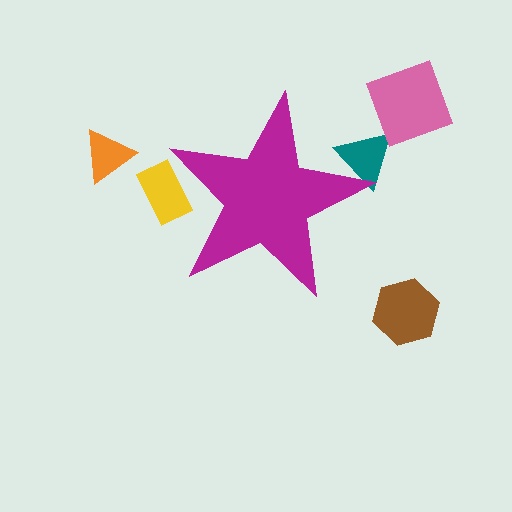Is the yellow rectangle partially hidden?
Yes, the yellow rectangle is partially hidden behind the magenta star.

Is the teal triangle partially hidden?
Yes, the teal triangle is partially hidden behind the magenta star.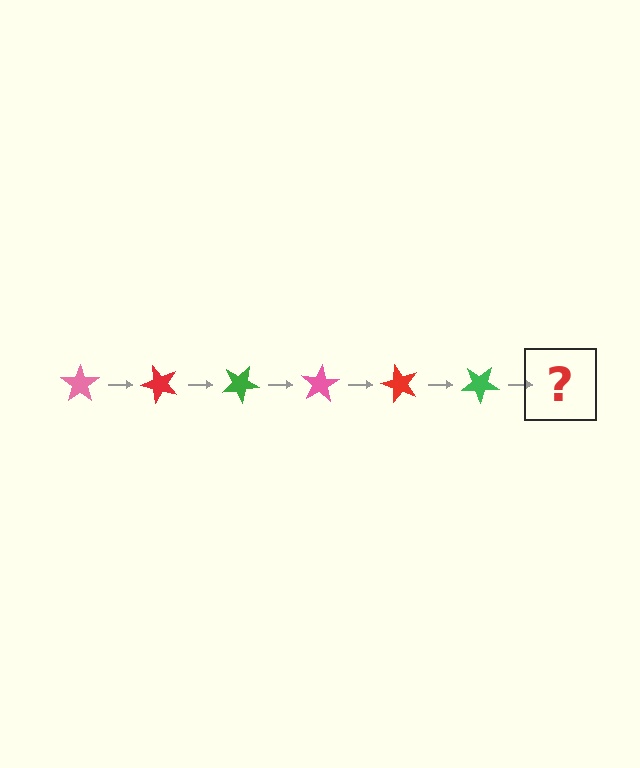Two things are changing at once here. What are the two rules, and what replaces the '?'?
The two rules are that it rotates 50 degrees each step and the color cycles through pink, red, and green. The '?' should be a pink star, rotated 300 degrees from the start.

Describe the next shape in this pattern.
It should be a pink star, rotated 300 degrees from the start.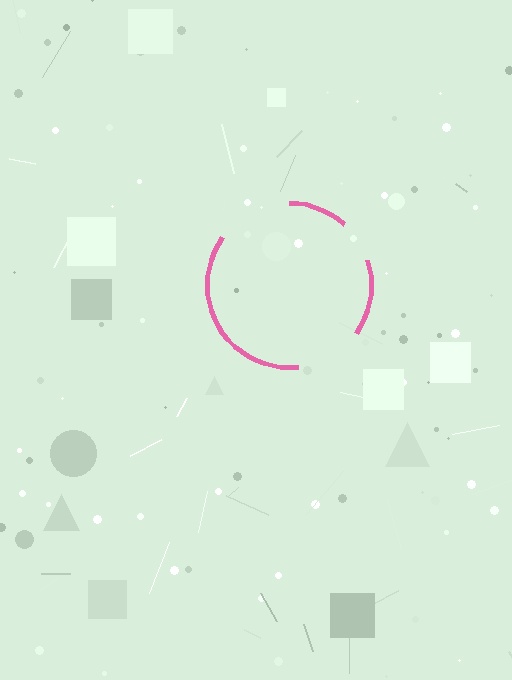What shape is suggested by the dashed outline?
The dashed outline suggests a circle.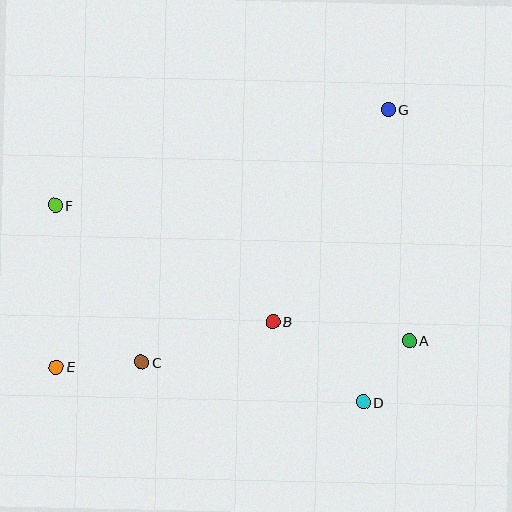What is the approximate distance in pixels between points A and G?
The distance between A and G is approximately 232 pixels.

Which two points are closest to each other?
Points A and D are closest to each other.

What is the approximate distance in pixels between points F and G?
The distance between F and G is approximately 347 pixels.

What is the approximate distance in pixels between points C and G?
The distance between C and G is approximately 353 pixels.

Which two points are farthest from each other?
Points E and G are farthest from each other.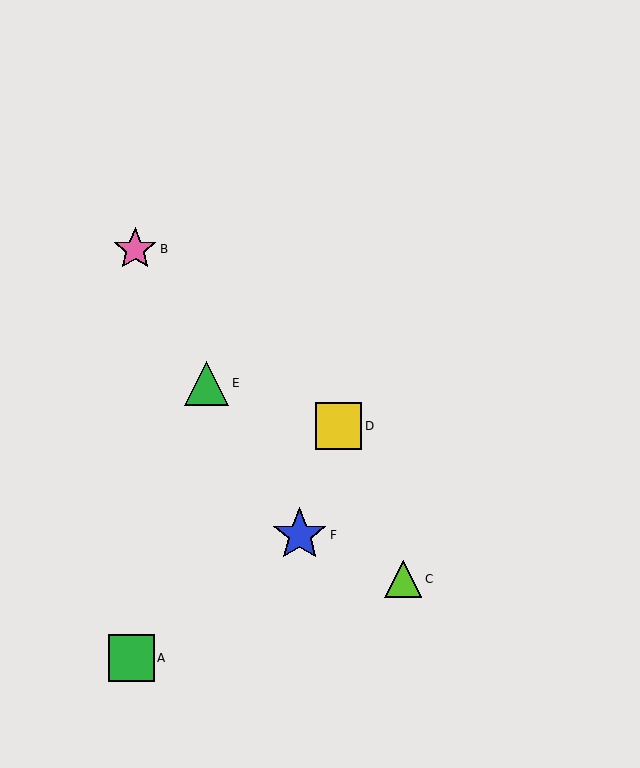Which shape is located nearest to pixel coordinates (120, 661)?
The green square (labeled A) at (131, 658) is nearest to that location.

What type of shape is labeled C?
Shape C is a lime triangle.